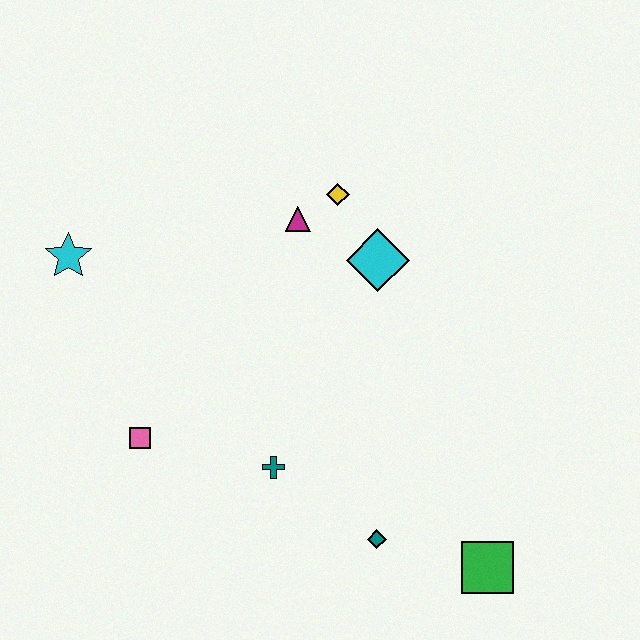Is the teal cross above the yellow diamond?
No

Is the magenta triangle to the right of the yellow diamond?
No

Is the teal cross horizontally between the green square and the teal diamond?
No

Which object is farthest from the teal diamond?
The cyan star is farthest from the teal diamond.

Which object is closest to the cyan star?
The pink square is closest to the cyan star.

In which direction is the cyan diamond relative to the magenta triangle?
The cyan diamond is to the right of the magenta triangle.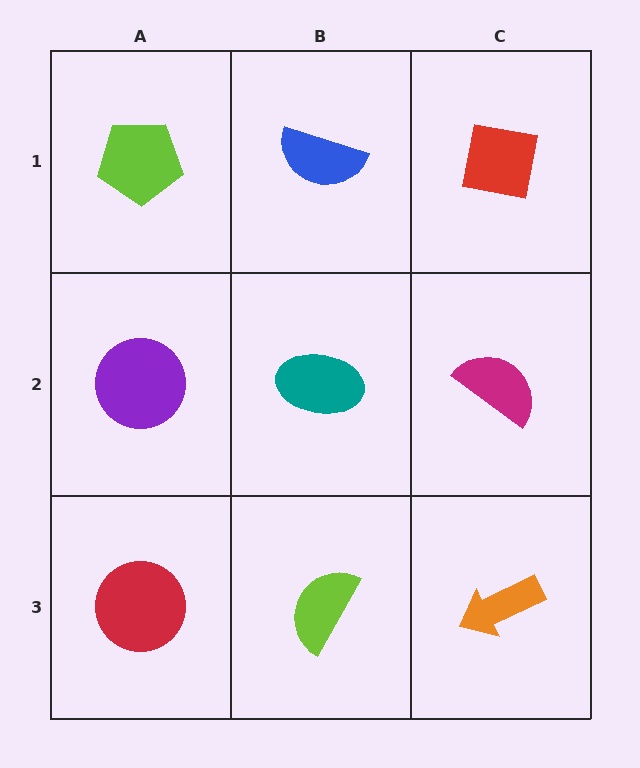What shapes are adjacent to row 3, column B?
A teal ellipse (row 2, column B), a red circle (row 3, column A), an orange arrow (row 3, column C).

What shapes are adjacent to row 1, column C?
A magenta semicircle (row 2, column C), a blue semicircle (row 1, column B).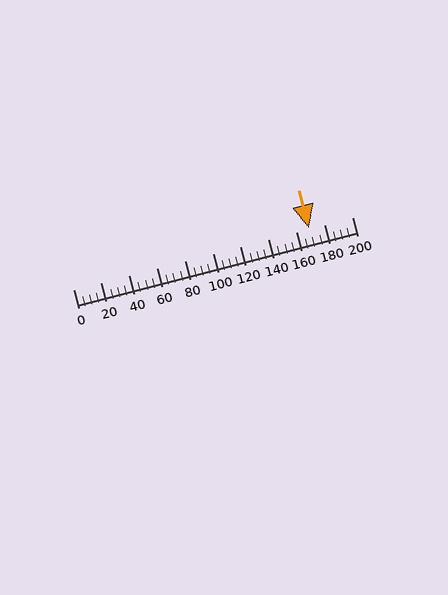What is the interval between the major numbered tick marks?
The major tick marks are spaced 20 units apart.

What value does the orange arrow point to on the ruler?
The orange arrow points to approximately 169.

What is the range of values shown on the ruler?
The ruler shows values from 0 to 200.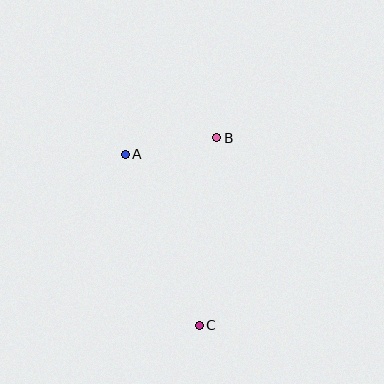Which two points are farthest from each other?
Points B and C are farthest from each other.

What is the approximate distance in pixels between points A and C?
The distance between A and C is approximately 186 pixels.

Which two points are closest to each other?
Points A and B are closest to each other.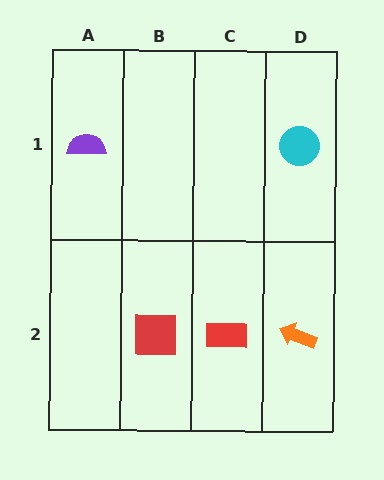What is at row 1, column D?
A cyan circle.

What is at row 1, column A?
A purple semicircle.